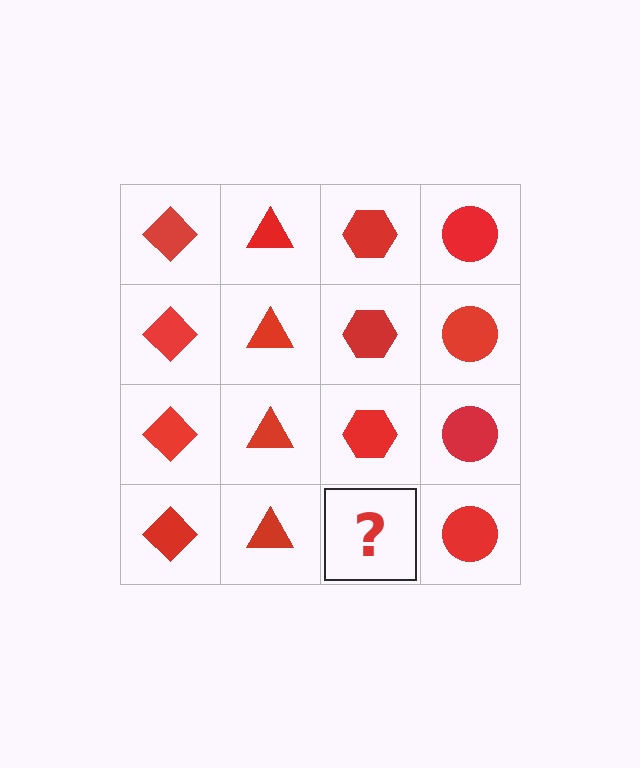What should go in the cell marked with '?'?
The missing cell should contain a red hexagon.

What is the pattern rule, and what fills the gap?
The rule is that each column has a consistent shape. The gap should be filled with a red hexagon.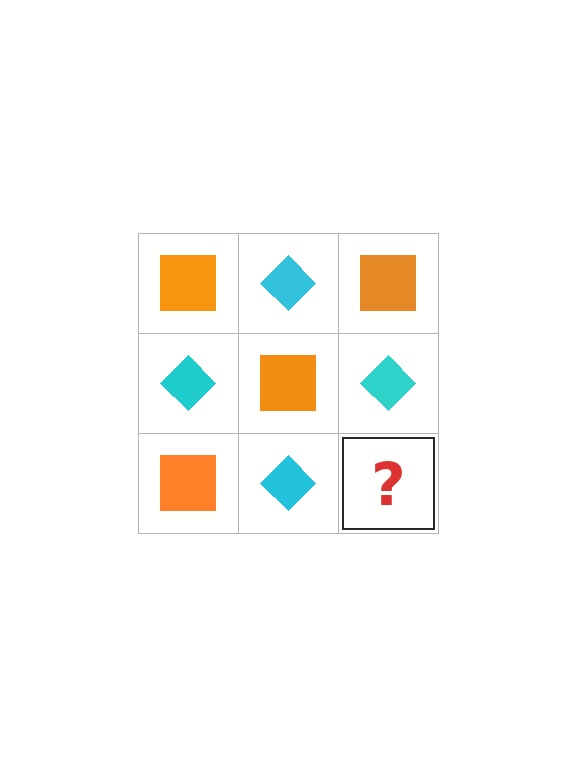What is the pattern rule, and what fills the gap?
The rule is that it alternates orange square and cyan diamond in a checkerboard pattern. The gap should be filled with an orange square.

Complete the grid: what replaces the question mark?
The question mark should be replaced with an orange square.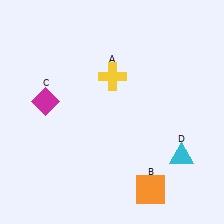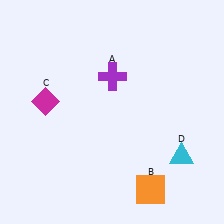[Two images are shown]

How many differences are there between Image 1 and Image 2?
There is 1 difference between the two images.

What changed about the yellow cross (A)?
In Image 1, A is yellow. In Image 2, it changed to purple.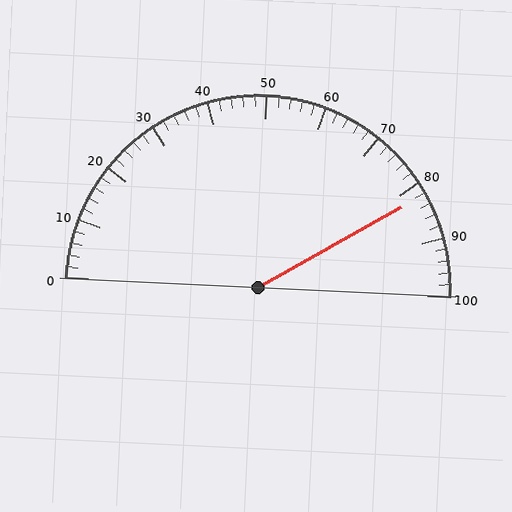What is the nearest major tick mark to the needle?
The nearest major tick mark is 80.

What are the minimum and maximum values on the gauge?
The gauge ranges from 0 to 100.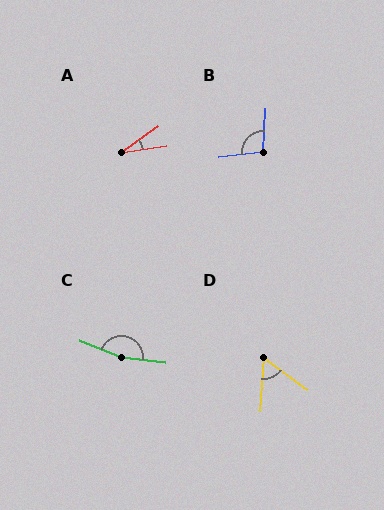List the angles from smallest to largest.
A (27°), D (57°), B (100°), C (164°).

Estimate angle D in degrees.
Approximately 57 degrees.